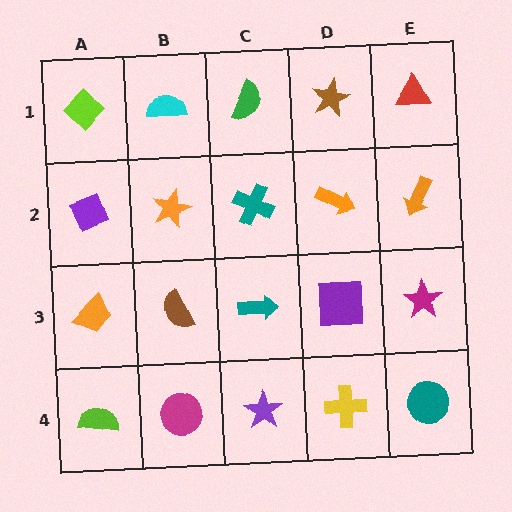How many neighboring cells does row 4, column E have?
2.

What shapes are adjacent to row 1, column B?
An orange star (row 2, column B), a lime diamond (row 1, column A), a green semicircle (row 1, column C).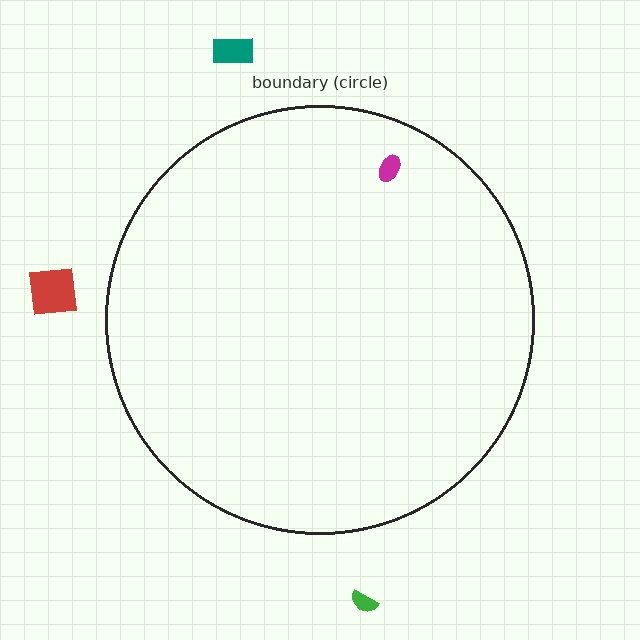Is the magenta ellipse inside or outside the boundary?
Inside.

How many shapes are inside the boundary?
1 inside, 3 outside.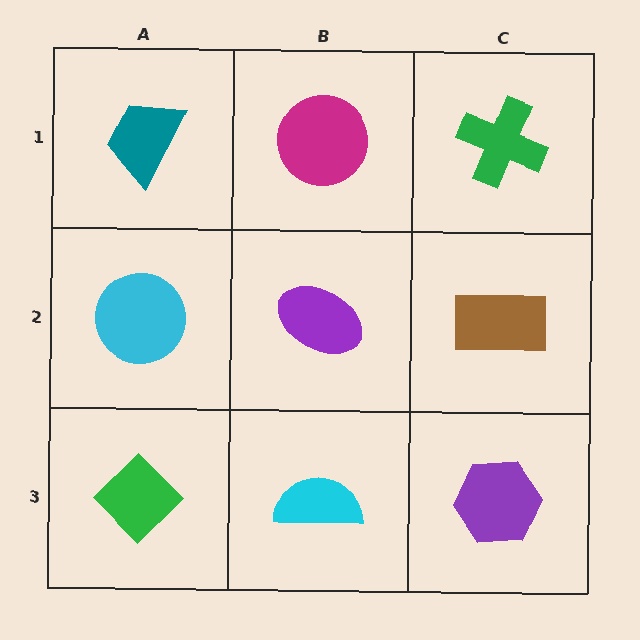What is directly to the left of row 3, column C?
A cyan semicircle.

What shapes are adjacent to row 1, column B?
A purple ellipse (row 2, column B), a teal trapezoid (row 1, column A), a green cross (row 1, column C).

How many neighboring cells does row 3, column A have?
2.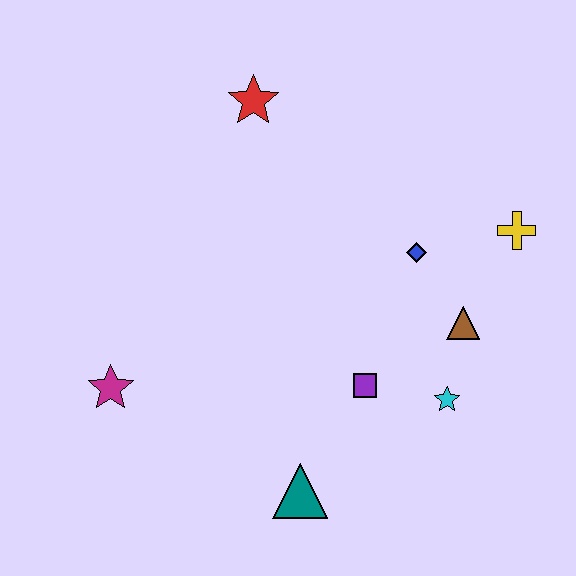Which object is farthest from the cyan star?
The red star is farthest from the cyan star.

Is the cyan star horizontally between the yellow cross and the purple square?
Yes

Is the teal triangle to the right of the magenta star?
Yes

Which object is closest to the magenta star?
The teal triangle is closest to the magenta star.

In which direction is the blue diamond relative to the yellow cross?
The blue diamond is to the left of the yellow cross.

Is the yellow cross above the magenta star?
Yes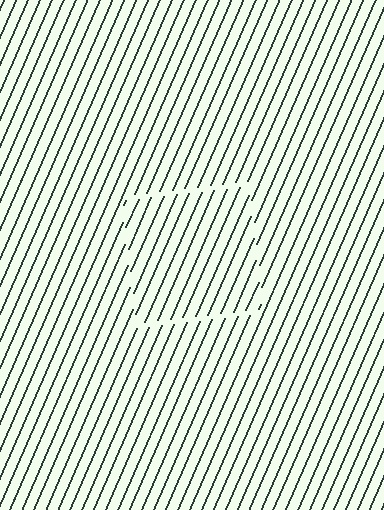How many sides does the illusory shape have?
4 sides — the line-ends trace a square.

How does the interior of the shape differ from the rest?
The interior of the shape contains the same grating, shifted by half a period — the contour is defined by the phase discontinuity where line-ends from the inner and outer gratings abut.